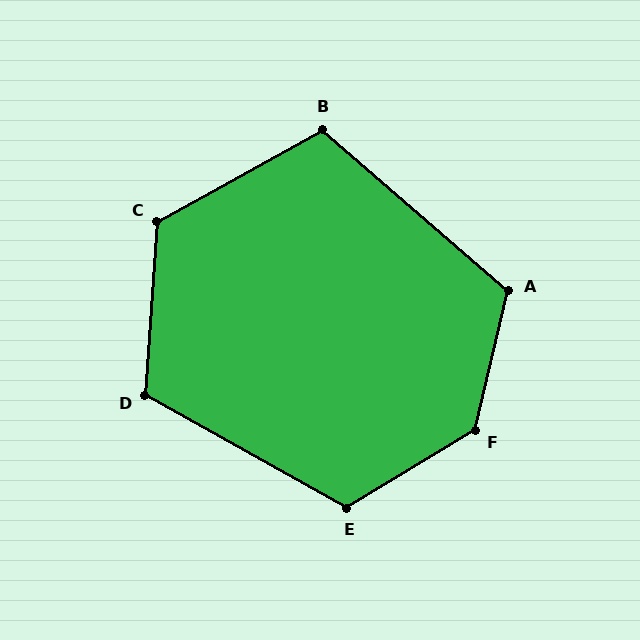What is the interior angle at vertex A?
Approximately 118 degrees (obtuse).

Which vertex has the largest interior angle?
F, at approximately 135 degrees.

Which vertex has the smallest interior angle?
B, at approximately 110 degrees.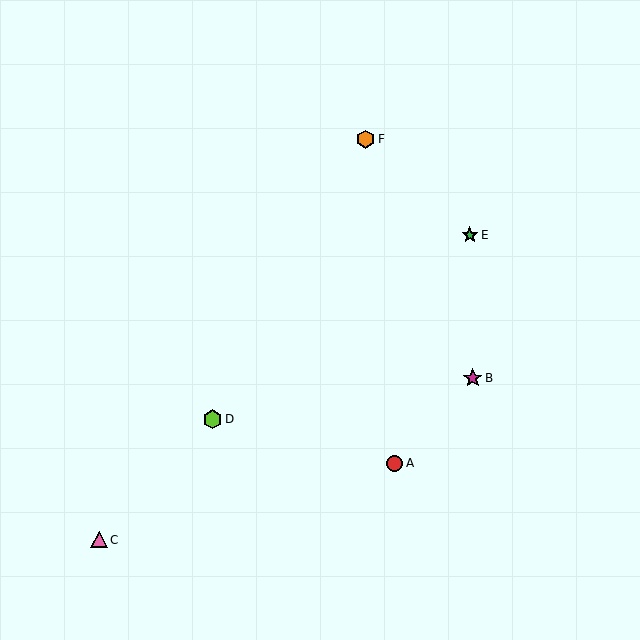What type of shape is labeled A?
Shape A is a red circle.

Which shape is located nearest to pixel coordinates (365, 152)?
The orange hexagon (labeled F) at (365, 139) is nearest to that location.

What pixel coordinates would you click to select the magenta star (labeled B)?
Click at (473, 378) to select the magenta star B.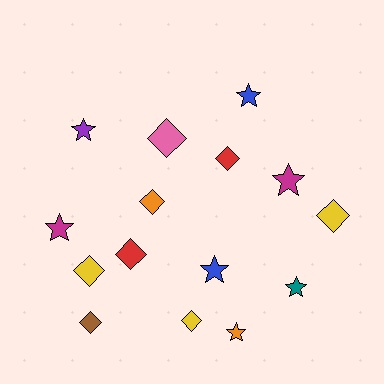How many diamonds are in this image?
There are 8 diamonds.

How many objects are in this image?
There are 15 objects.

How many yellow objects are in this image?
There are 3 yellow objects.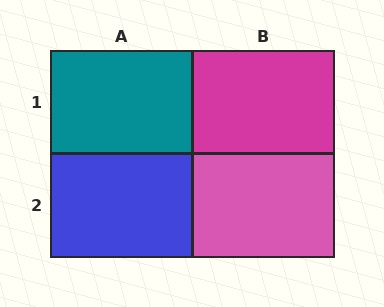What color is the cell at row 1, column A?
Teal.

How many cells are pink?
1 cell is pink.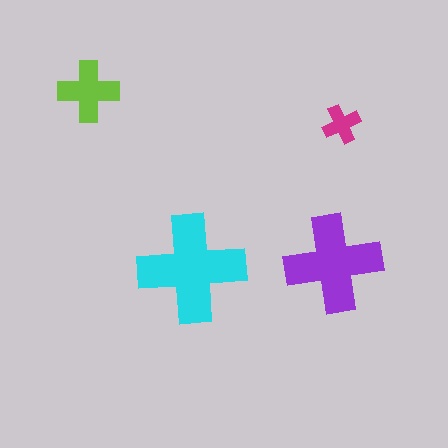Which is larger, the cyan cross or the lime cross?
The cyan one.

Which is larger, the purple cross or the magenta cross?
The purple one.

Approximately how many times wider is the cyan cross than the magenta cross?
About 3 times wider.